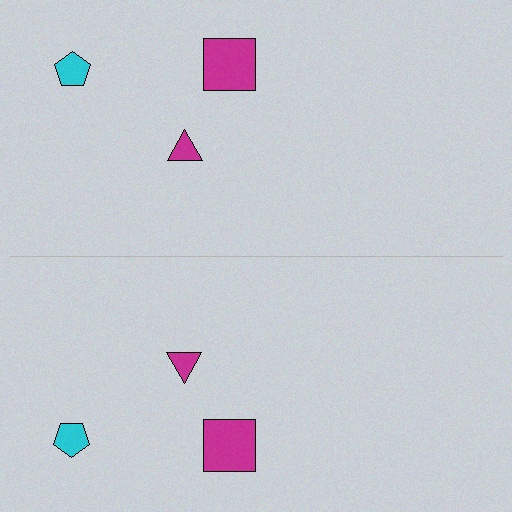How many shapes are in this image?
There are 6 shapes in this image.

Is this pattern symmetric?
Yes, this pattern has bilateral (reflection) symmetry.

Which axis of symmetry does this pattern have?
The pattern has a horizontal axis of symmetry running through the center of the image.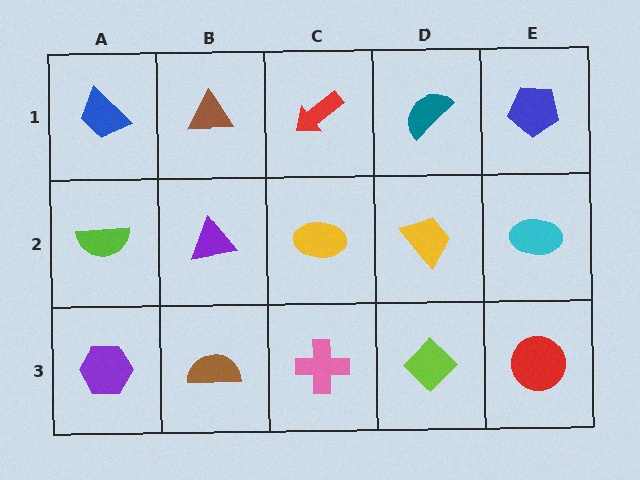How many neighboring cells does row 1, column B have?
3.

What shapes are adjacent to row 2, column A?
A blue trapezoid (row 1, column A), a purple hexagon (row 3, column A), a purple triangle (row 2, column B).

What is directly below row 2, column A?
A purple hexagon.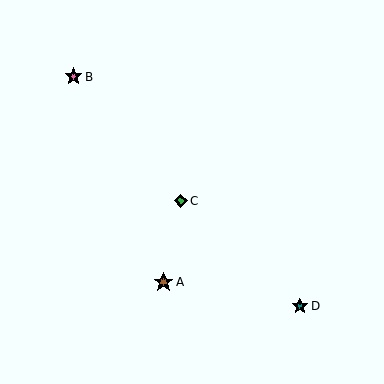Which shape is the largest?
The brown star (labeled A) is the largest.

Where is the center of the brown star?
The center of the brown star is at (163, 282).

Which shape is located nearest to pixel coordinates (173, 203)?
The green diamond (labeled C) at (181, 201) is nearest to that location.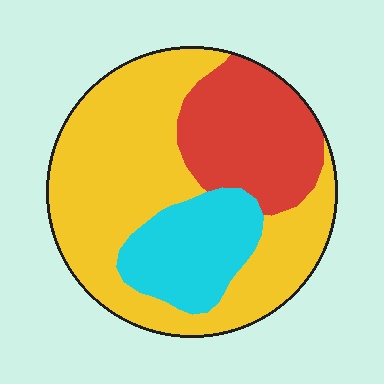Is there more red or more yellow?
Yellow.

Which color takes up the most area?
Yellow, at roughly 55%.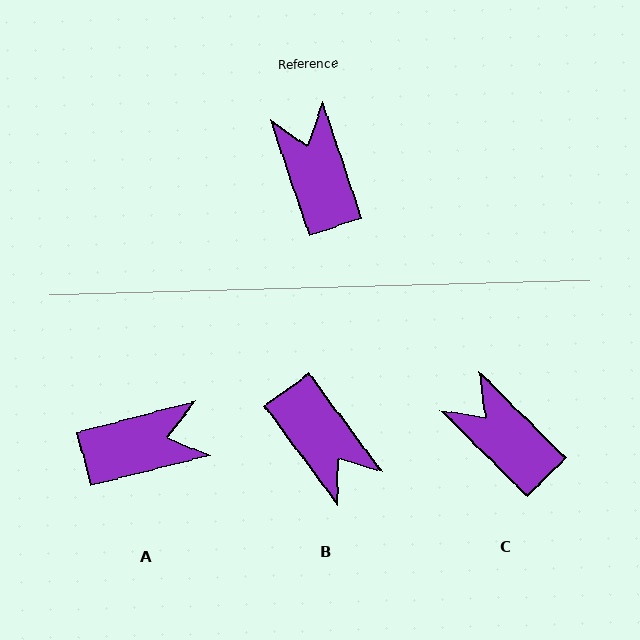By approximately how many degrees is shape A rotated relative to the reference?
Approximately 94 degrees clockwise.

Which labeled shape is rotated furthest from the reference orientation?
B, about 162 degrees away.